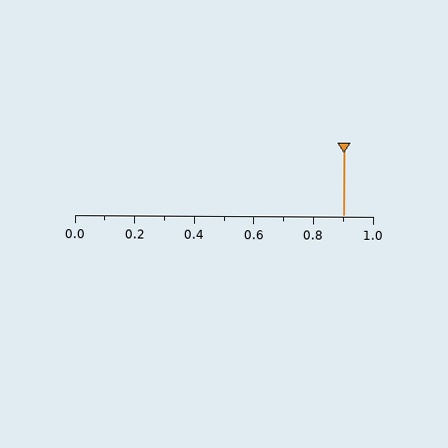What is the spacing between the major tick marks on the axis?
The major ticks are spaced 0.2 apart.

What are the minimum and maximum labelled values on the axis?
The axis runs from 0.0 to 1.0.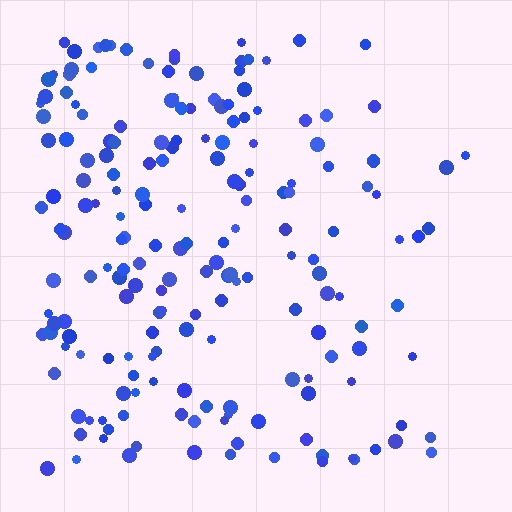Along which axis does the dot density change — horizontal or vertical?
Horizontal.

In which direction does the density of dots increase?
From right to left, with the left side densest.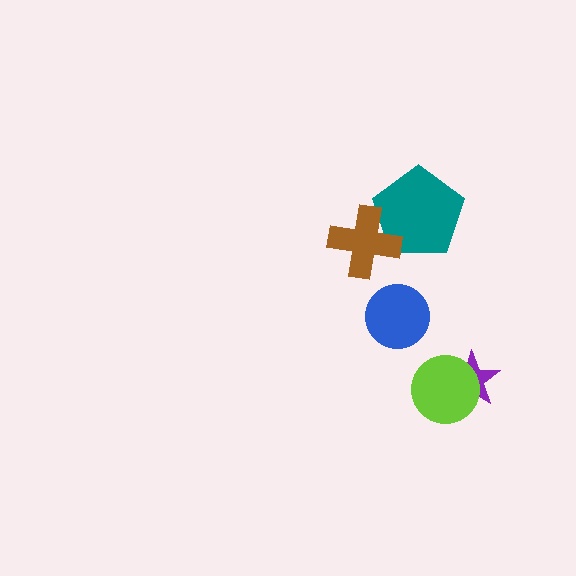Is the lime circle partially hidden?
No, no other shape covers it.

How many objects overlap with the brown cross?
1 object overlaps with the brown cross.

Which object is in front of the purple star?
The lime circle is in front of the purple star.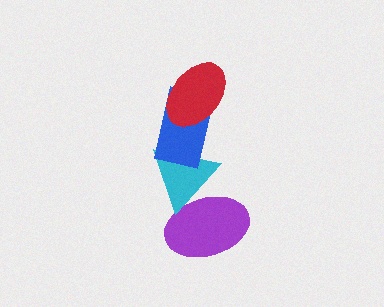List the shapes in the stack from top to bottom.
From top to bottom: the red ellipse, the blue rectangle, the cyan triangle, the purple ellipse.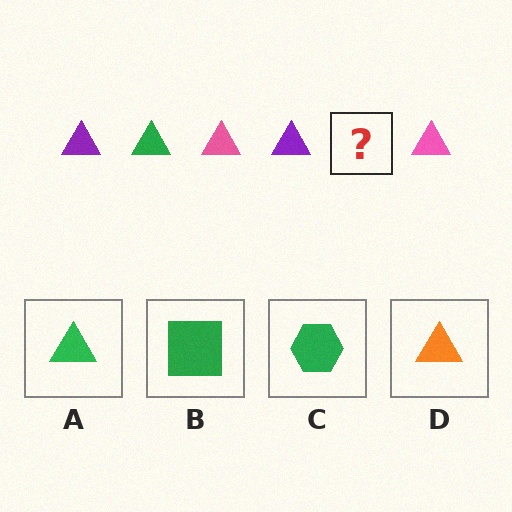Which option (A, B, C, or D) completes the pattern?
A.